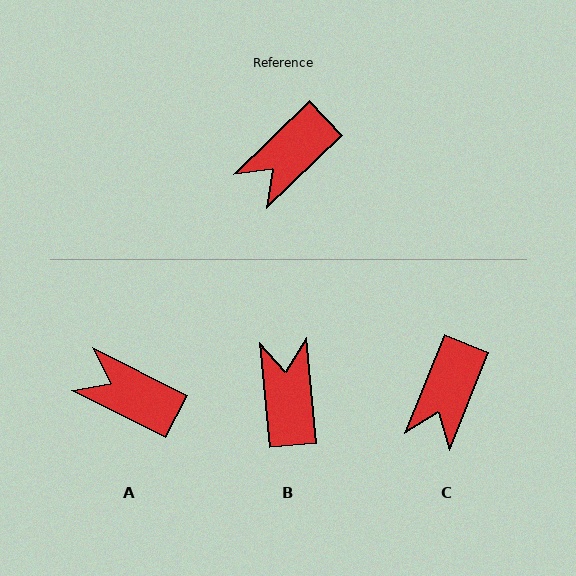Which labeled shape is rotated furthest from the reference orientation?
B, about 128 degrees away.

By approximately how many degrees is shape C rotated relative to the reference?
Approximately 25 degrees counter-clockwise.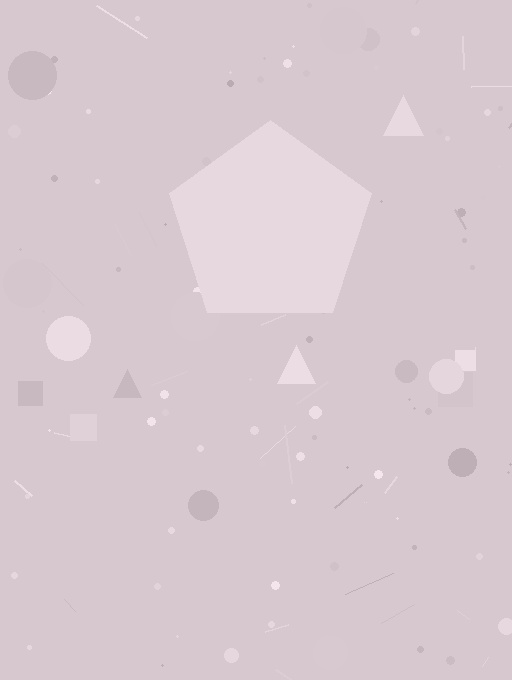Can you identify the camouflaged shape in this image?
The camouflaged shape is a pentagon.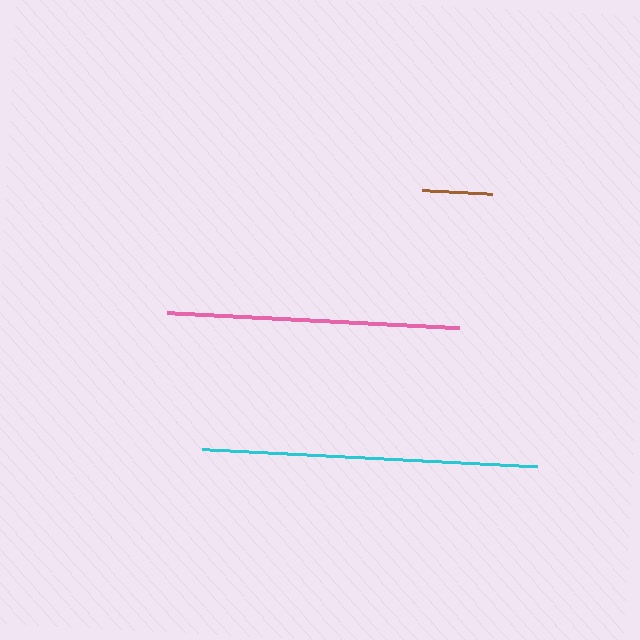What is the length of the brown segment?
The brown segment is approximately 69 pixels long.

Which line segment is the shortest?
The brown line is the shortest at approximately 69 pixels.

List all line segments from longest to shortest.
From longest to shortest: cyan, pink, brown.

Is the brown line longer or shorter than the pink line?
The pink line is longer than the brown line.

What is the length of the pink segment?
The pink segment is approximately 292 pixels long.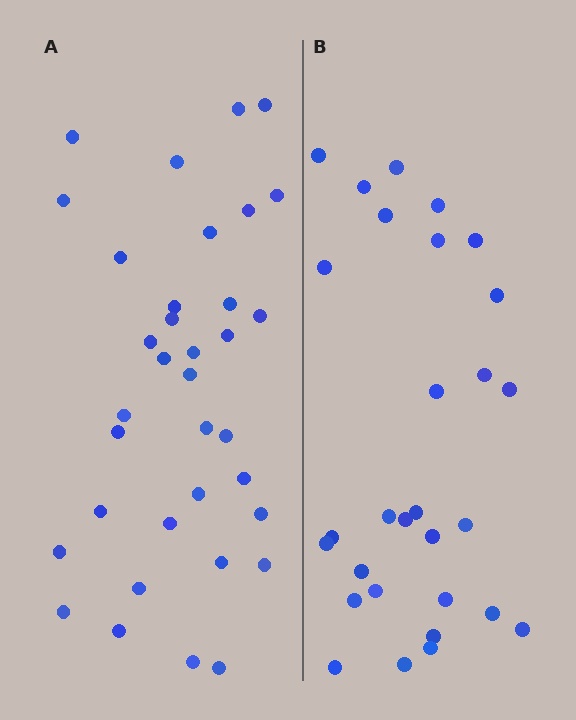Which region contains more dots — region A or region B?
Region A (the left region) has more dots.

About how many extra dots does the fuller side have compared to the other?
Region A has about 6 more dots than region B.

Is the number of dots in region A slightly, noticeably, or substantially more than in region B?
Region A has only slightly more — the two regions are fairly close. The ratio is roughly 1.2 to 1.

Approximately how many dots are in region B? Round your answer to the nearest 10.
About 30 dots. (The exact count is 29, which rounds to 30.)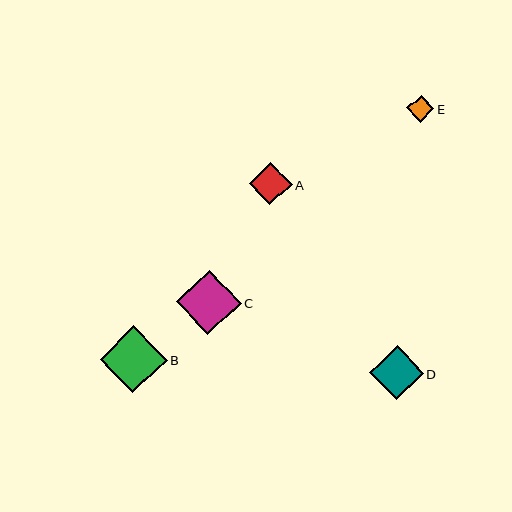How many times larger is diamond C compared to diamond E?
Diamond C is approximately 2.4 times the size of diamond E.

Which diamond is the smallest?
Diamond E is the smallest with a size of approximately 27 pixels.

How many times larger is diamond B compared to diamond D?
Diamond B is approximately 1.2 times the size of diamond D.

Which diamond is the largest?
Diamond B is the largest with a size of approximately 67 pixels.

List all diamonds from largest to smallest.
From largest to smallest: B, C, D, A, E.